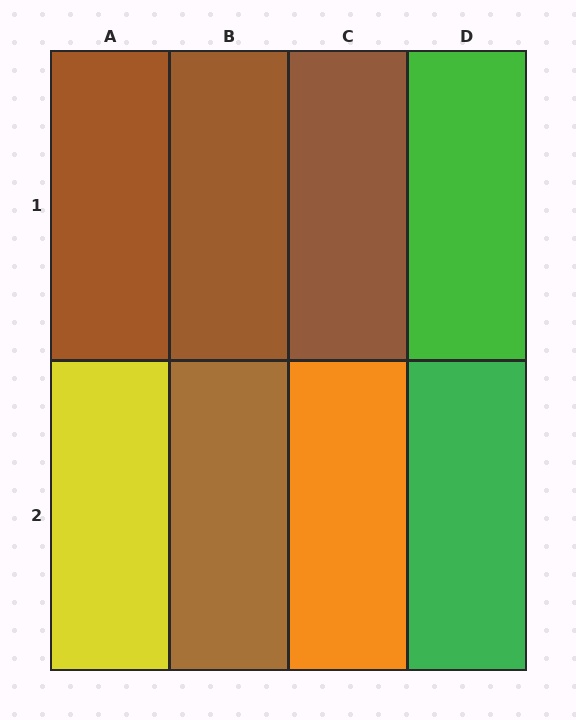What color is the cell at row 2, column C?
Orange.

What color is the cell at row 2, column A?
Yellow.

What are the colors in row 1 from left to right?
Brown, brown, brown, green.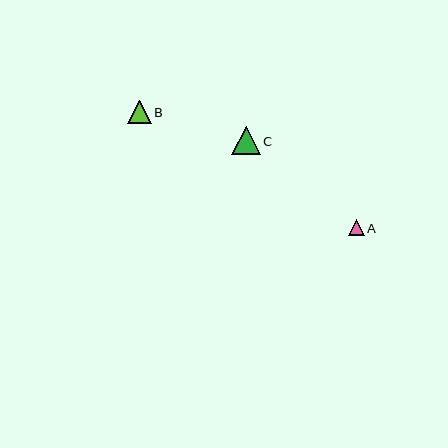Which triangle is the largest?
Triangle C is the largest with a size of approximately 28 pixels.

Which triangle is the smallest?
Triangle A is the smallest with a size of approximately 16 pixels.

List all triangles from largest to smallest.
From largest to smallest: C, B, A.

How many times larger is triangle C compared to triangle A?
Triangle C is approximately 1.8 times the size of triangle A.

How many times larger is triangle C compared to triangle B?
Triangle C is approximately 1.2 times the size of triangle B.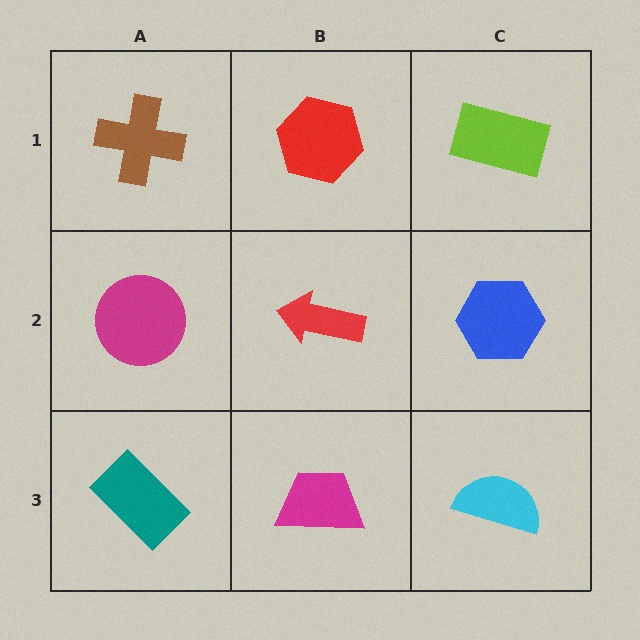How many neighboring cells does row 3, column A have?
2.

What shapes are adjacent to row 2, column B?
A red hexagon (row 1, column B), a magenta trapezoid (row 3, column B), a magenta circle (row 2, column A), a blue hexagon (row 2, column C).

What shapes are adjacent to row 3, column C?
A blue hexagon (row 2, column C), a magenta trapezoid (row 3, column B).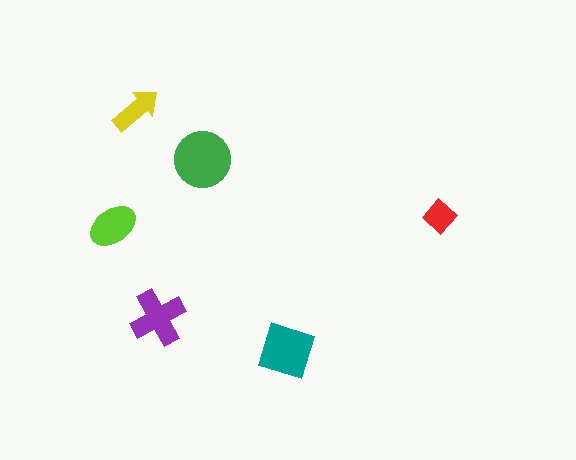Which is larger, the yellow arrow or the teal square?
The teal square.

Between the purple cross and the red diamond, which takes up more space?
The purple cross.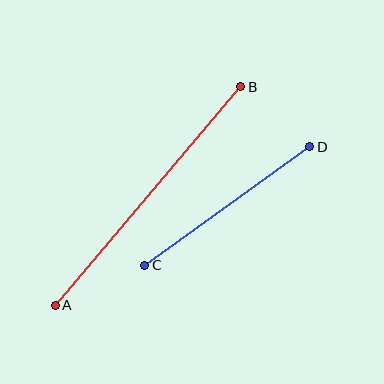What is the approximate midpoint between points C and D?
The midpoint is at approximately (227, 206) pixels.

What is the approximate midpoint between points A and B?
The midpoint is at approximately (148, 196) pixels.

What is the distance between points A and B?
The distance is approximately 287 pixels.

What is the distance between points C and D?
The distance is approximately 204 pixels.